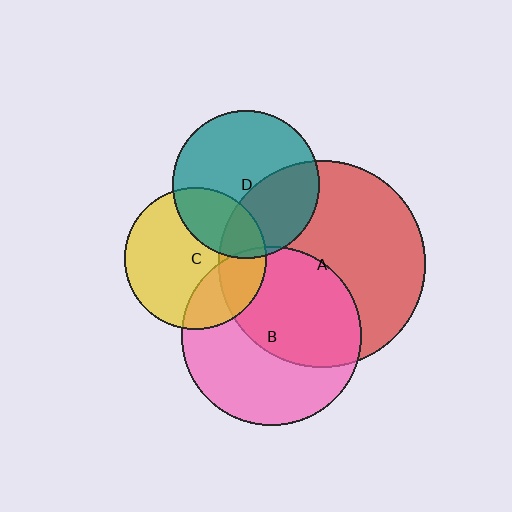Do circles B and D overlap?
Yes.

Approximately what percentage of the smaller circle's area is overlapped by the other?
Approximately 5%.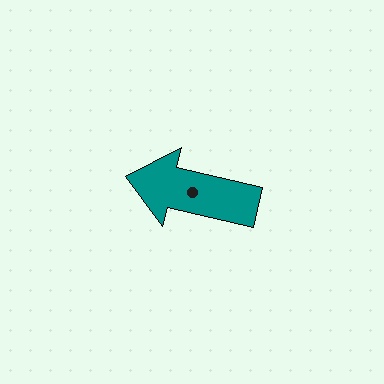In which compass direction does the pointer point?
West.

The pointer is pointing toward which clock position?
Roughly 9 o'clock.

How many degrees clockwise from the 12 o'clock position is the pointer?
Approximately 283 degrees.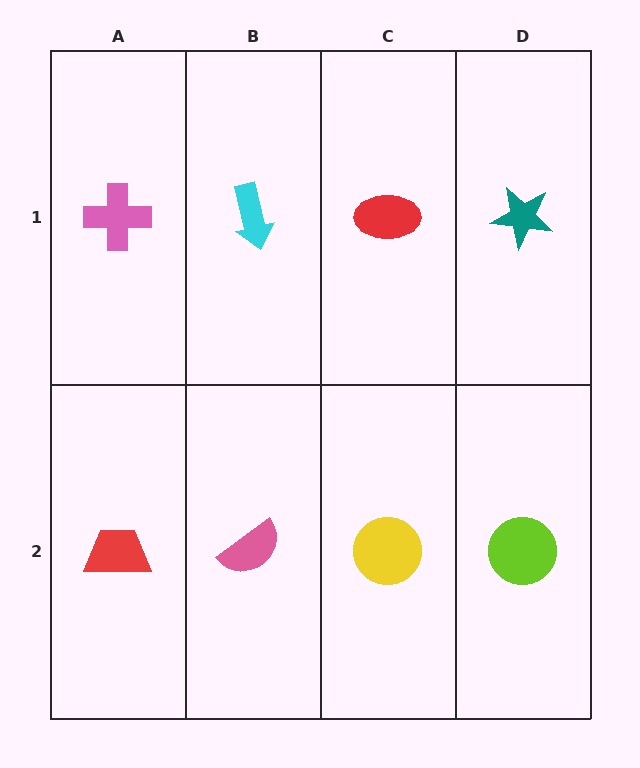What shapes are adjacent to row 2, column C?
A red ellipse (row 1, column C), a pink semicircle (row 2, column B), a lime circle (row 2, column D).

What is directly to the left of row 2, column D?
A yellow circle.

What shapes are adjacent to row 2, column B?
A cyan arrow (row 1, column B), a red trapezoid (row 2, column A), a yellow circle (row 2, column C).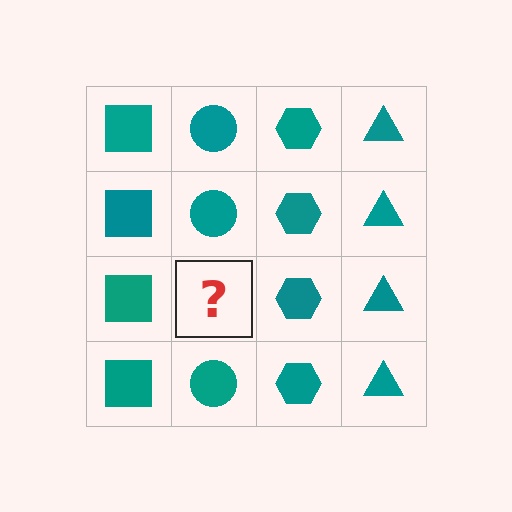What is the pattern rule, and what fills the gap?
The rule is that each column has a consistent shape. The gap should be filled with a teal circle.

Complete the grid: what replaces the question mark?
The question mark should be replaced with a teal circle.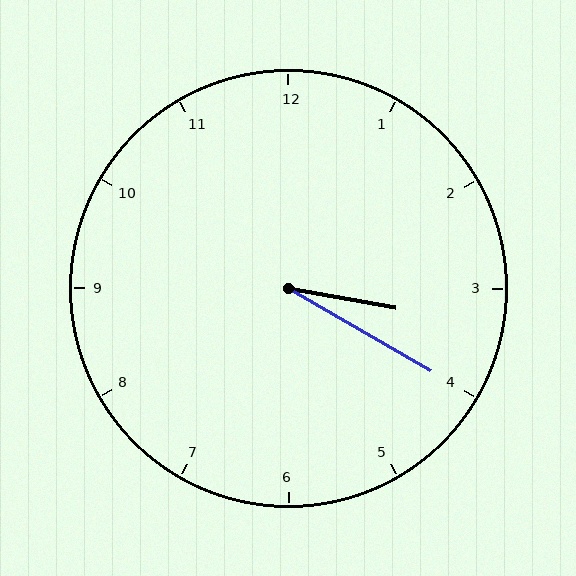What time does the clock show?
3:20.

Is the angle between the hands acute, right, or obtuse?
It is acute.